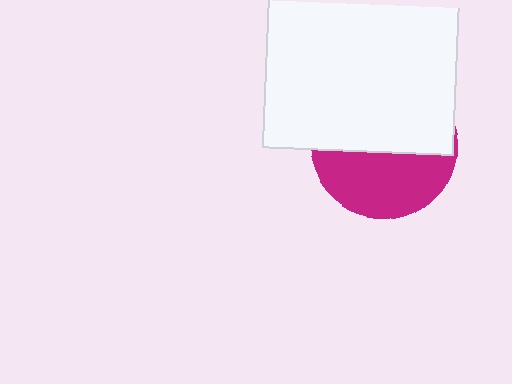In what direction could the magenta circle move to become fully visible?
The magenta circle could move down. That would shift it out from behind the white square entirely.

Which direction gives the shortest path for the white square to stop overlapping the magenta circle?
Moving up gives the shortest separation.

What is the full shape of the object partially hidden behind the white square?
The partially hidden object is a magenta circle.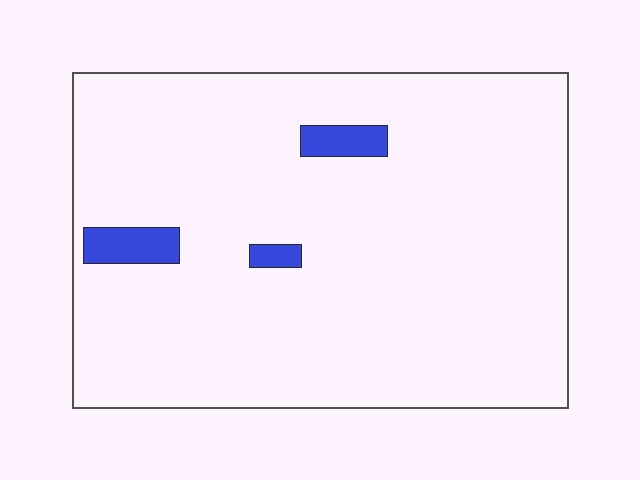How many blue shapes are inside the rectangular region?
3.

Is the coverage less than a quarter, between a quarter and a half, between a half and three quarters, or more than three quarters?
Less than a quarter.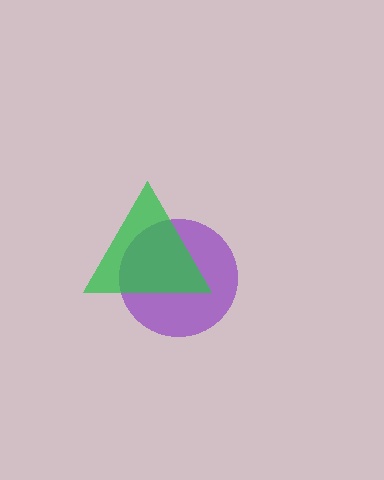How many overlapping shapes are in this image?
There are 2 overlapping shapes in the image.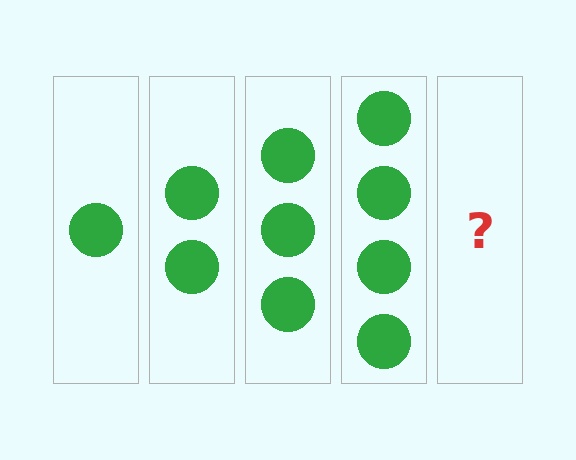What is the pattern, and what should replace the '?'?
The pattern is that each step adds one more circle. The '?' should be 5 circles.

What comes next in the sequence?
The next element should be 5 circles.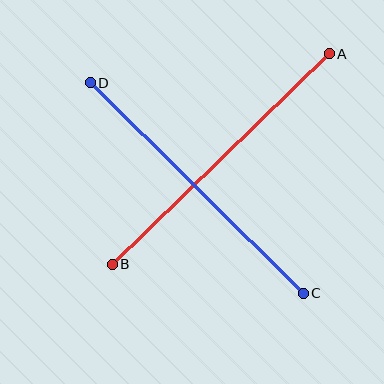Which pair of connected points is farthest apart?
Points A and B are farthest apart.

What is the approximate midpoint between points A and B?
The midpoint is at approximately (221, 159) pixels.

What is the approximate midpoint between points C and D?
The midpoint is at approximately (197, 188) pixels.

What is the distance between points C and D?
The distance is approximately 299 pixels.